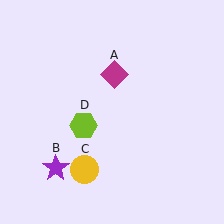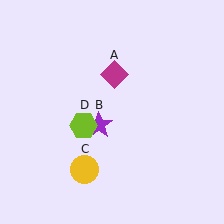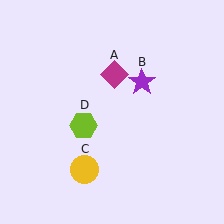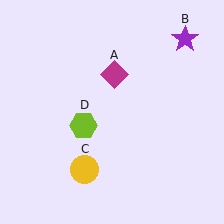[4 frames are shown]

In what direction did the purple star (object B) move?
The purple star (object B) moved up and to the right.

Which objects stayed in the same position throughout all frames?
Magenta diamond (object A) and yellow circle (object C) and lime hexagon (object D) remained stationary.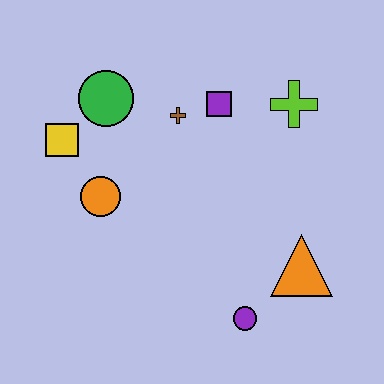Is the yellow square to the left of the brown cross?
Yes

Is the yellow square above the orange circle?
Yes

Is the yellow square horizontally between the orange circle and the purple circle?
No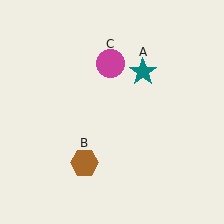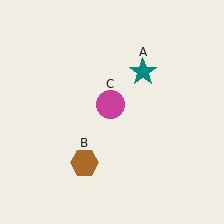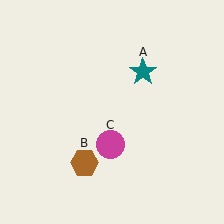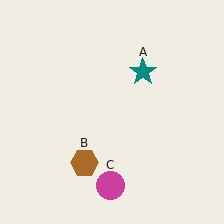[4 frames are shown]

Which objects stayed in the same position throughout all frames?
Teal star (object A) and brown hexagon (object B) remained stationary.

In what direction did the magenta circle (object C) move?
The magenta circle (object C) moved down.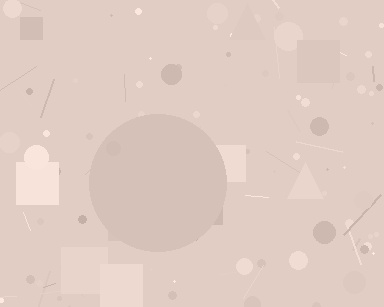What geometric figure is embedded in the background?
A circle is embedded in the background.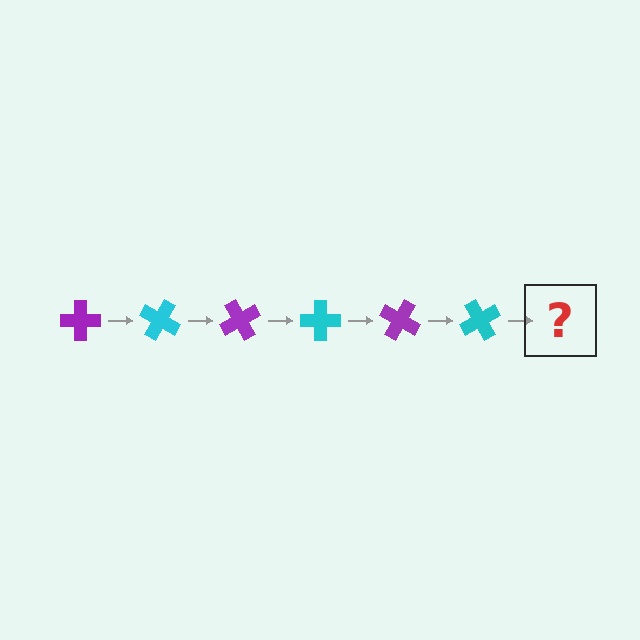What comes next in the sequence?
The next element should be a purple cross, rotated 180 degrees from the start.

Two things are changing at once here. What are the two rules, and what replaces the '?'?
The two rules are that it rotates 30 degrees each step and the color cycles through purple and cyan. The '?' should be a purple cross, rotated 180 degrees from the start.